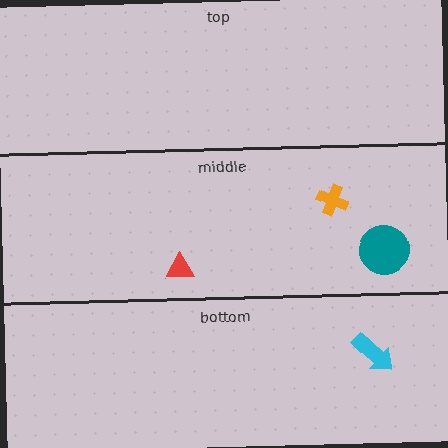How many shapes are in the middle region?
3.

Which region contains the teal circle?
The middle region.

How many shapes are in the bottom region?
1.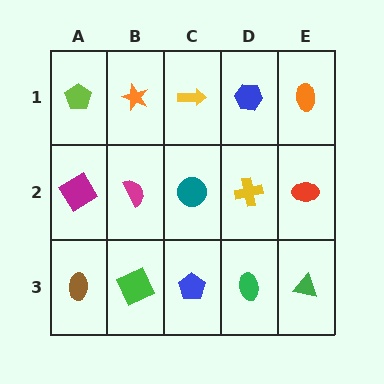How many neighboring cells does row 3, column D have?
3.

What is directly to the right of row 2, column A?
A magenta semicircle.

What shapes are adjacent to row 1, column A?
A magenta diamond (row 2, column A), an orange star (row 1, column B).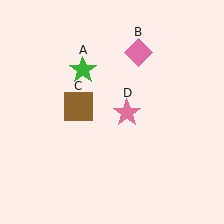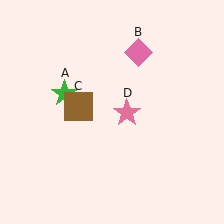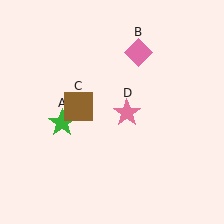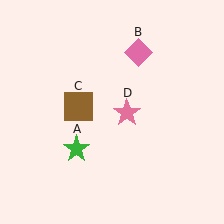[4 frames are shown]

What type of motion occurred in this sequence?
The green star (object A) rotated counterclockwise around the center of the scene.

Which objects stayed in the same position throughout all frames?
Pink diamond (object B) and brown square (object C) and pink star (object D) remained stationary.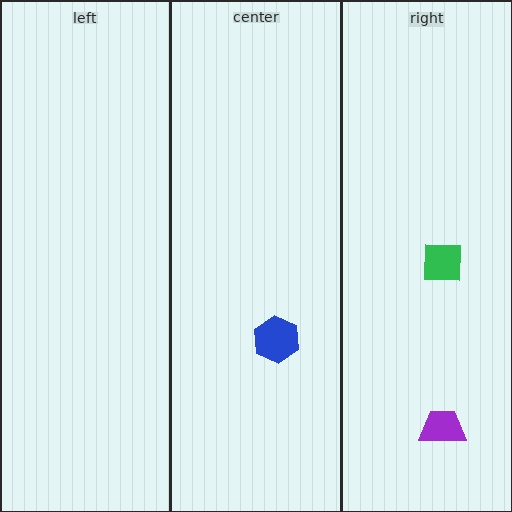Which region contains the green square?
The right region.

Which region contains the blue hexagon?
The center region.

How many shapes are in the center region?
1.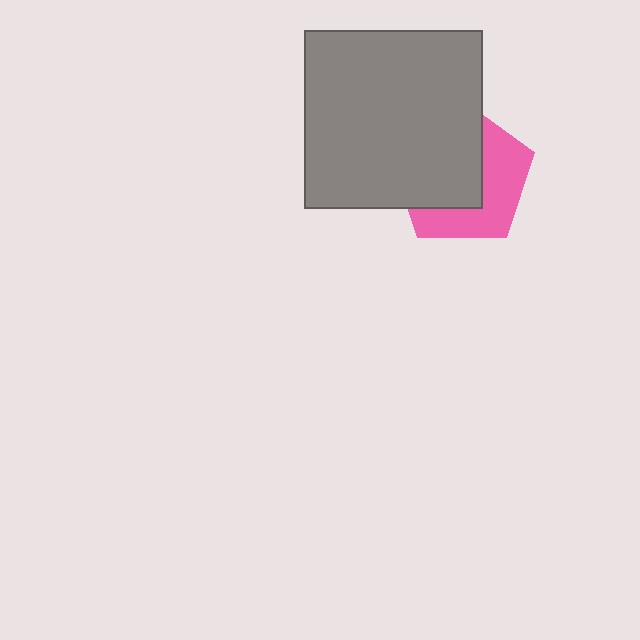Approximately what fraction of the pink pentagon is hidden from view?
Roughly 56% of the pink pentagon is hidden behind the gray square.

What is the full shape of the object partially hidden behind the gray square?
The partially hidden object is a pink pentagon.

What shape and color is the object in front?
The object in front is a gray square.